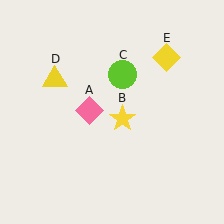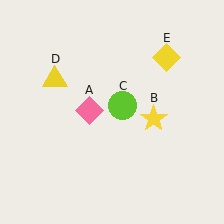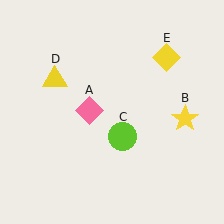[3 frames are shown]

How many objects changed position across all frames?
2 objects changed position: yellow star (object B), lime circle (object C).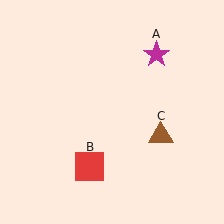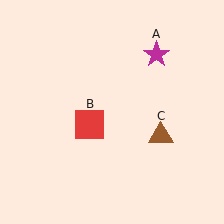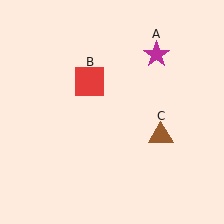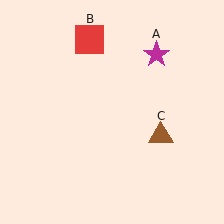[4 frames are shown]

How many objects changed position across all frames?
1 object changed position: red square (object B).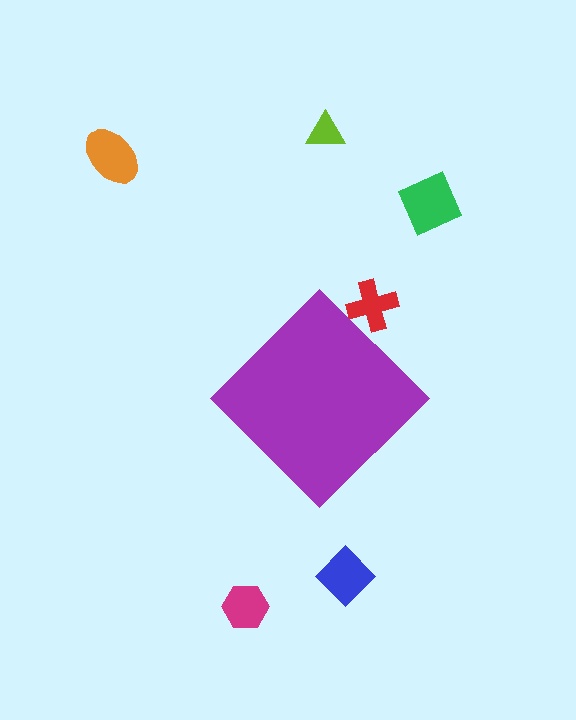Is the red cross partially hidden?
Yes, the red cross is partially hidden behind the purple diamond.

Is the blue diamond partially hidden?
No, the blue diamond is fully visible.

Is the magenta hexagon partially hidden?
No, the magenta hexagon is fully visible.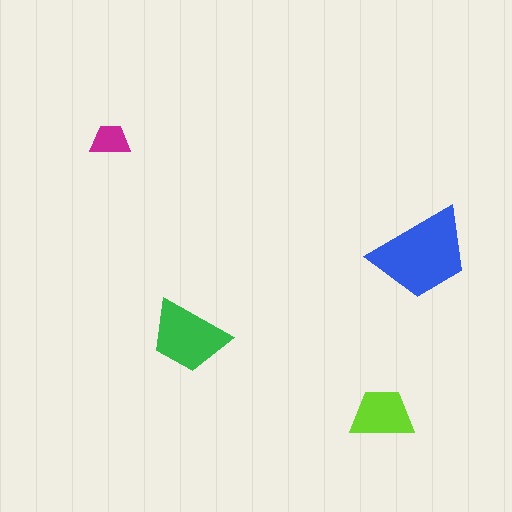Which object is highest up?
The magenta trapezoid is topmost.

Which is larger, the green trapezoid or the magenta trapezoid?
The green one.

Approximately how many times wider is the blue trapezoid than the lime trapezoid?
About 1.5 times wider.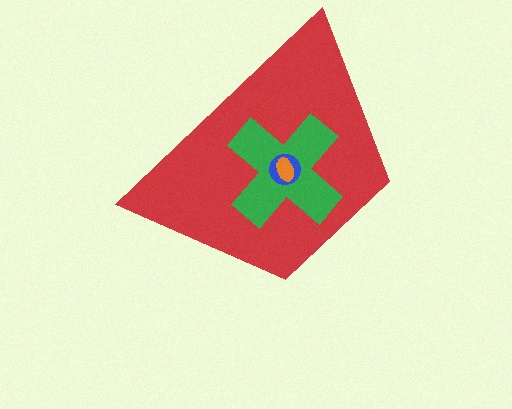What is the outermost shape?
The red trapezoid.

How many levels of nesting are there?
4.